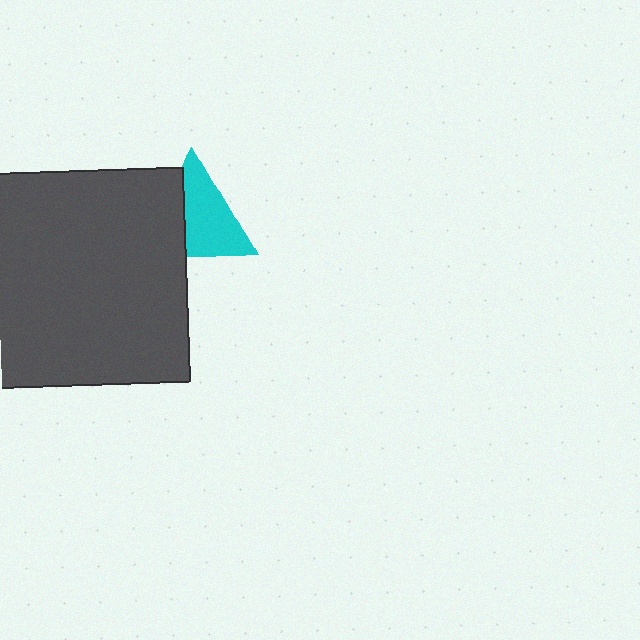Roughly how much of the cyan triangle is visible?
About half of it is visible (roughly 62%).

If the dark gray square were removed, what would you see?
You would see the complete cyan triangle.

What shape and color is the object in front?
The object in front is a dark gray square.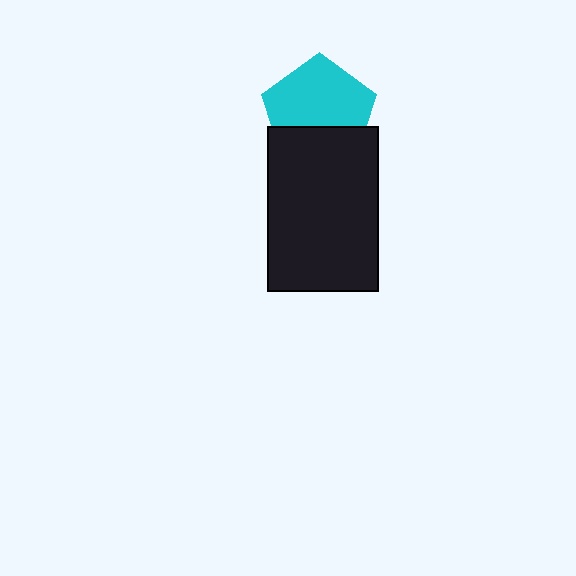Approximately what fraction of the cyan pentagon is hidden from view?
Roughly 36% of the cyan pentagon is hidden behind the black rectangle.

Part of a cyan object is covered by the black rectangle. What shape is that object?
It is a pentagon.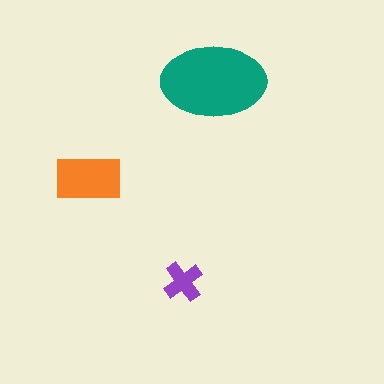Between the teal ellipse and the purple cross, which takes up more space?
The teal ellipse.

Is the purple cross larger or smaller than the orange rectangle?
Smaller.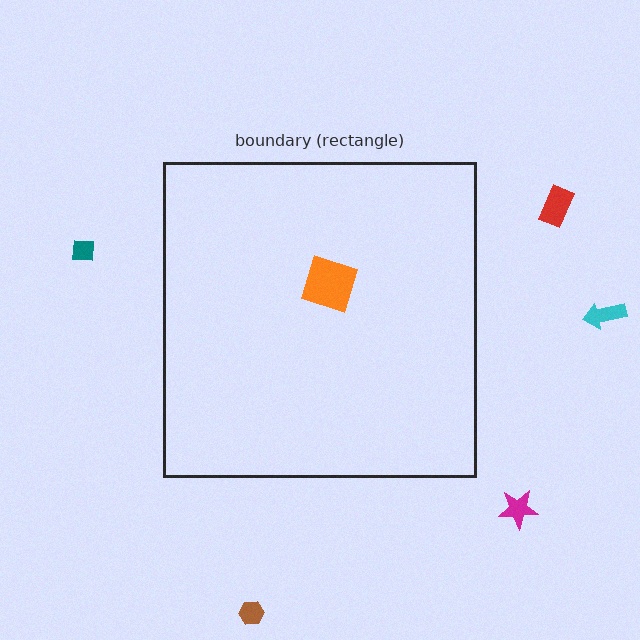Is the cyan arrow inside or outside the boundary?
Outside.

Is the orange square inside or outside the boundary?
Inside.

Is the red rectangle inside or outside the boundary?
Outside.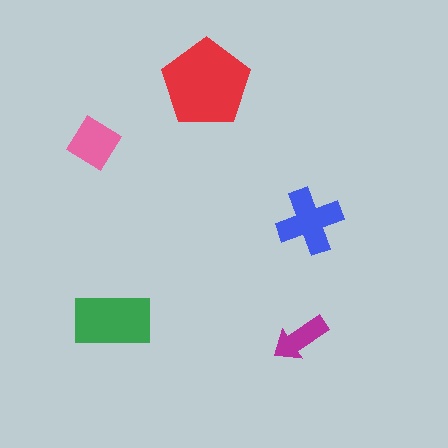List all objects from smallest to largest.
The magenta arrow, the pink diamond, the blue cross, the green rectangle, the red pentagon.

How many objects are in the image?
There are 5 objects in the image.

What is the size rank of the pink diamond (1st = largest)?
4th.